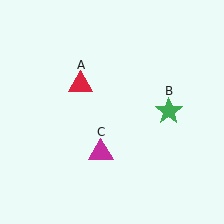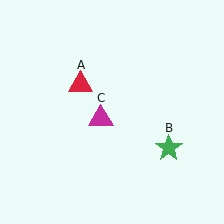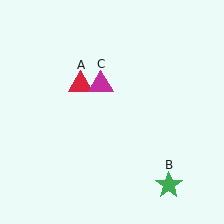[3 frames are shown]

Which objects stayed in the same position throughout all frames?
Red triangle (object A) remained stationary.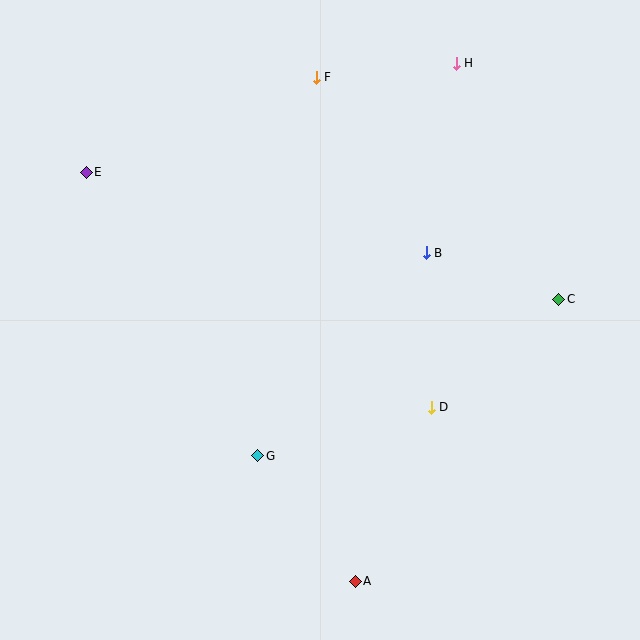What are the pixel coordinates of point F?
Point F is at (316, 77).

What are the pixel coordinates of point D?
Point D is at (431, 407).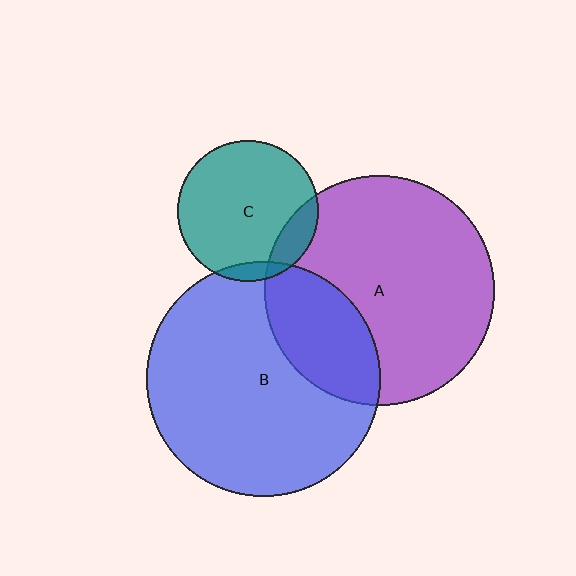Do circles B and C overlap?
Yes.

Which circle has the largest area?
Circle B (blue).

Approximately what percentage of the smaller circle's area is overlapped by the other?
Approximately 5%.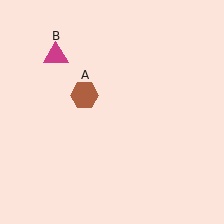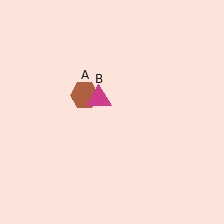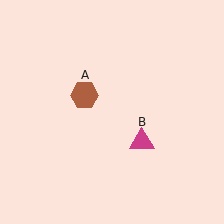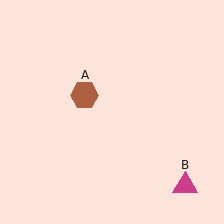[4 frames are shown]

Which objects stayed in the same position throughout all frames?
Brown hexagon (object A) remained stationary.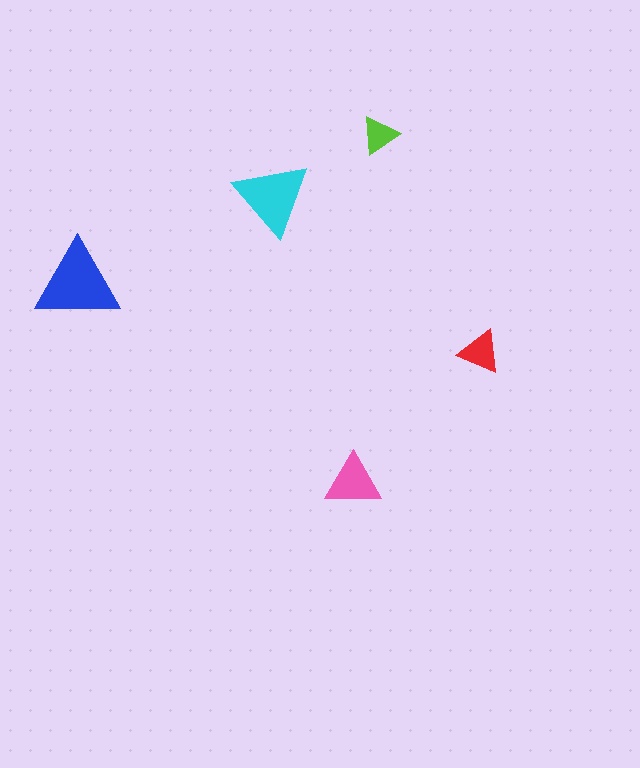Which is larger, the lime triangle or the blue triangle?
The blue one.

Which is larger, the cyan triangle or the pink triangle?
The cyan one.